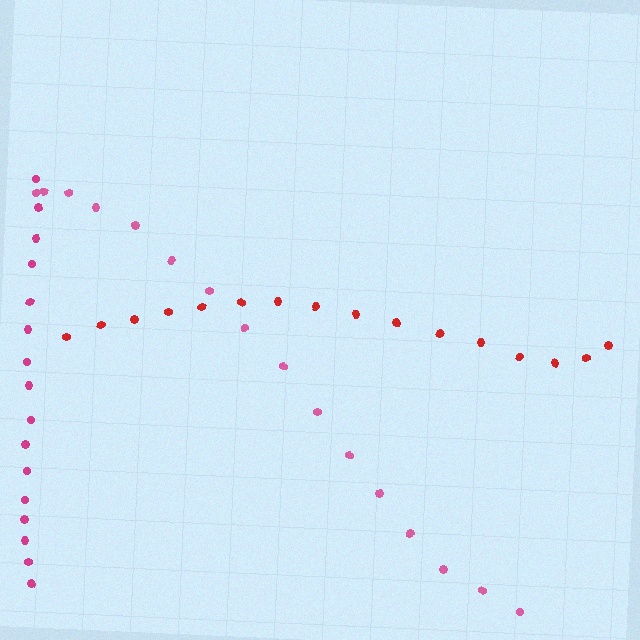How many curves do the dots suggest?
There are 3 distinct paths.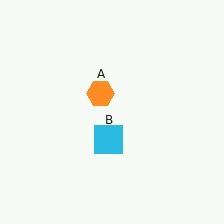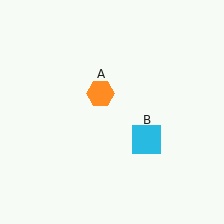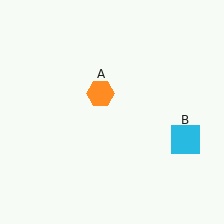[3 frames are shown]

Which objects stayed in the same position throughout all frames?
Orange hexagon (object A) remained stationary.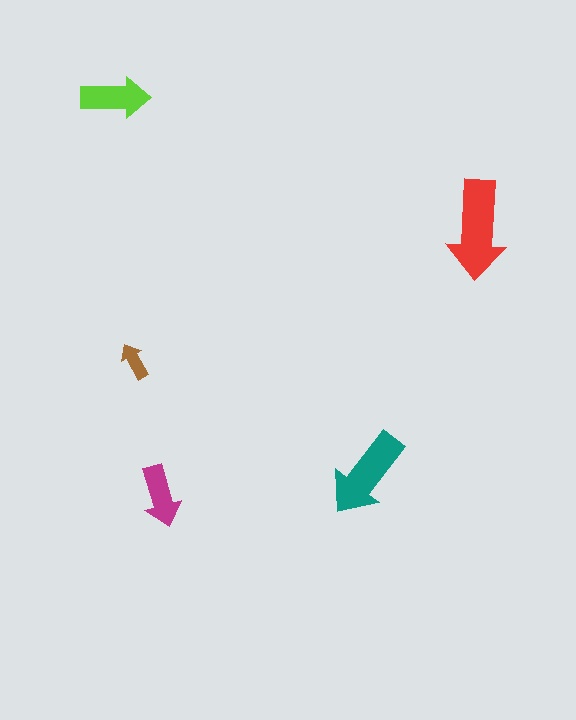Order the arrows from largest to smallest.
the red one, the teal one, the lime one, the magenta one, the brown one.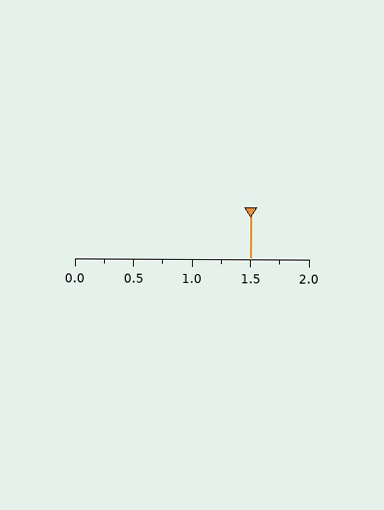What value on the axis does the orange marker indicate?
The marker indicates approximately 1.5.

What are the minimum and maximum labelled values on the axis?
The axis runs from 0.0 to 2.0.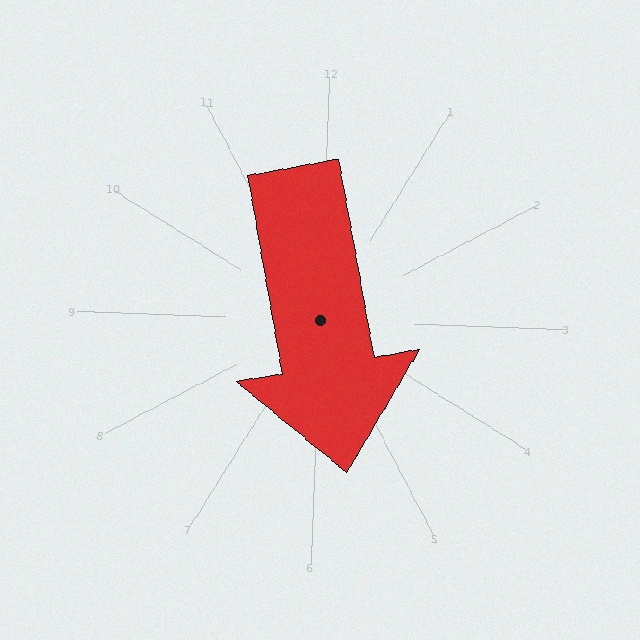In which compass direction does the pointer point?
South.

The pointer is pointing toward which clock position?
Roughly 6 o'clock.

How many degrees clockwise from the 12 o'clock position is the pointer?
Approximately 168 degrees.